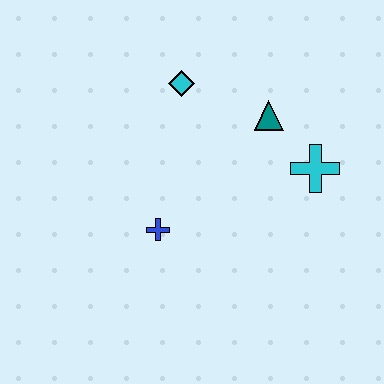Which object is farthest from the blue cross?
The cyan cross is farthest from the blue cross.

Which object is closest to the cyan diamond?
The teal triangle is closest to the cyan diamond.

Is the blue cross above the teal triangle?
No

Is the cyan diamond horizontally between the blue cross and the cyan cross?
Yes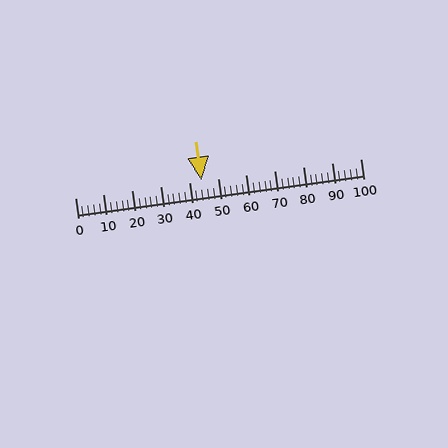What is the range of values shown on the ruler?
The ruler shows values from 0 to 100.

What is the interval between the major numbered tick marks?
The major tick marks are spaced 10 units apart.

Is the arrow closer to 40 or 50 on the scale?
The arrow is closer to 40.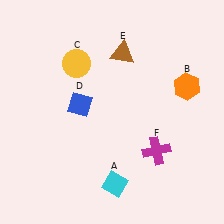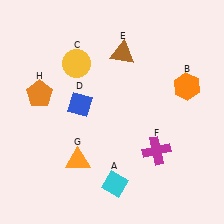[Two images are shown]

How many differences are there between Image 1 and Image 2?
There are 2 differences between the two images.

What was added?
An orange triangle (G), an orange pentagon (H) were added in Image 2.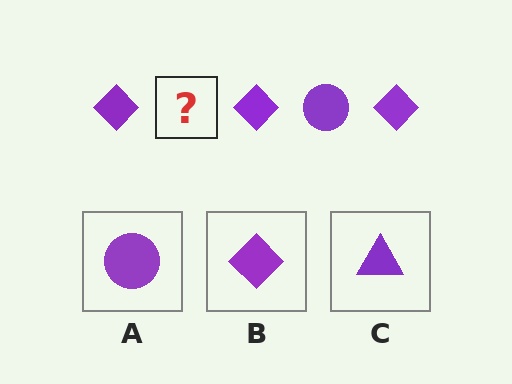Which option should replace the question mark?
Option A.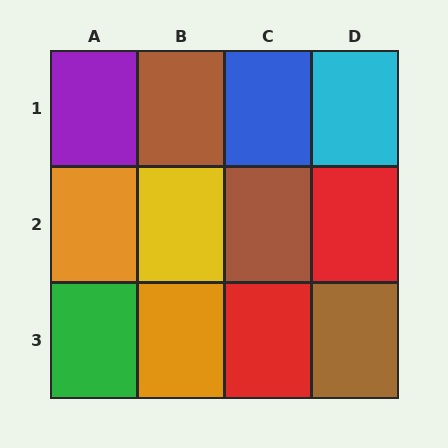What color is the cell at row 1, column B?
Brown.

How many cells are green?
1 cell is green.